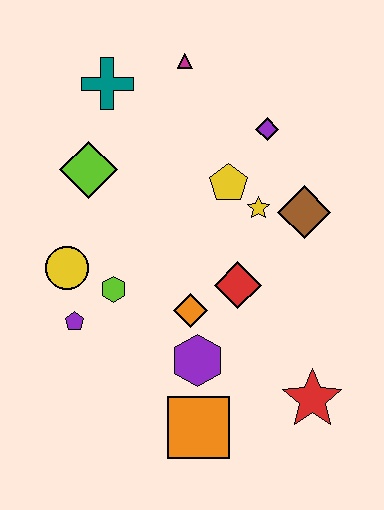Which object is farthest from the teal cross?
The red star is farthest from the teal cross.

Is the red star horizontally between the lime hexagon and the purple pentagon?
No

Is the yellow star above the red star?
Yes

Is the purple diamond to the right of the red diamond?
Yes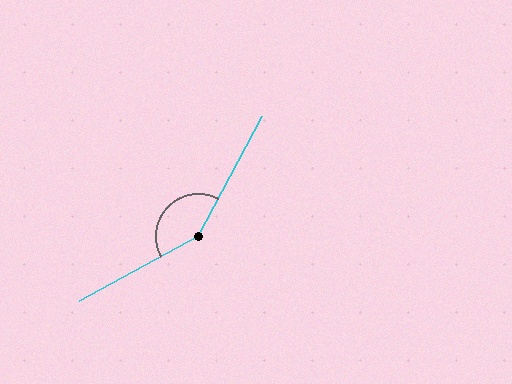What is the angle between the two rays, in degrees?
Approximately 147 degrees.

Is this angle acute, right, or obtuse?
It is obtuse.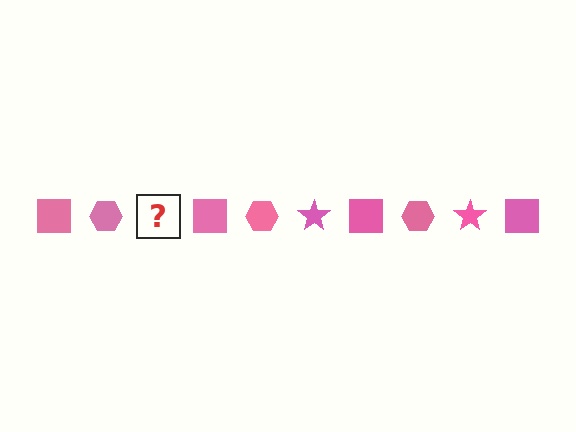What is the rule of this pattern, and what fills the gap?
The rule is that the pattern cycles through square, hexagon, star shapes in pink. The gap should be filled with a pink star.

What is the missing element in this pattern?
The missing element is a pink star.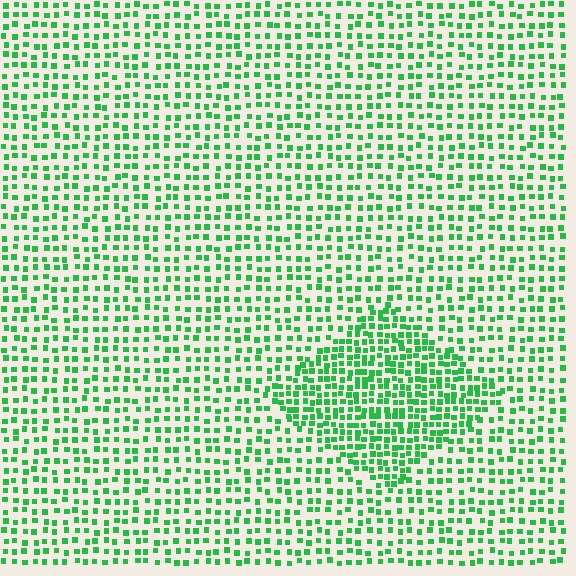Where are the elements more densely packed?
The elements are more densely packed inside the diamond boundary.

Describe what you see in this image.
The image contains small green elements arranged at two different densities. A diamond-shaped region is visible where the elements are more densely packed than the surrounding area.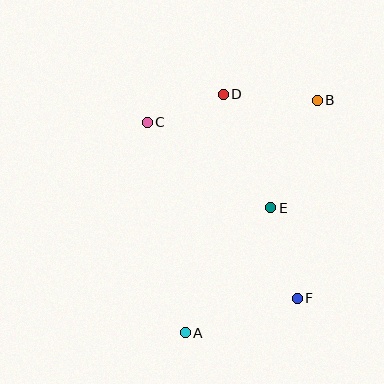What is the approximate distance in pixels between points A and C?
The distance between A and C is approximately 214 pixels.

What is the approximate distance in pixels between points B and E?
The distance between B and E is approximately 117 pixels.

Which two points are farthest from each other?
Points A and B are farthest from each other.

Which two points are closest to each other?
Points C and D are closest to each other.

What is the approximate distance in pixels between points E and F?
The distance between E and F is approximately 94 pixels.